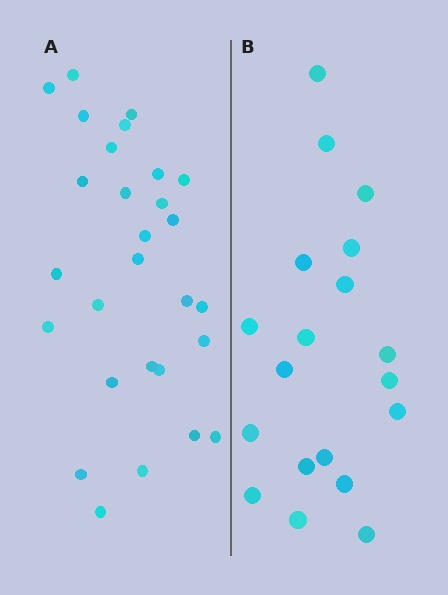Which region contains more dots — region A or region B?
Region A (the left region) has more dots.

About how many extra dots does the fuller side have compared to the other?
Region A has roughly 8 or so more dots than region B.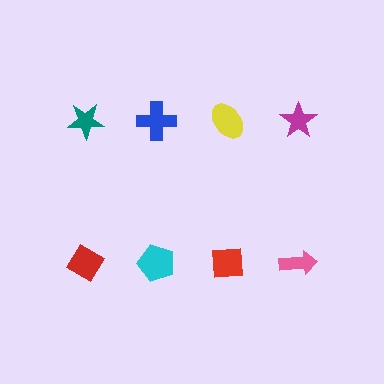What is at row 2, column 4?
A pink arrow.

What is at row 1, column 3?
A yellow ellipse.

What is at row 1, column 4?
A magenta star.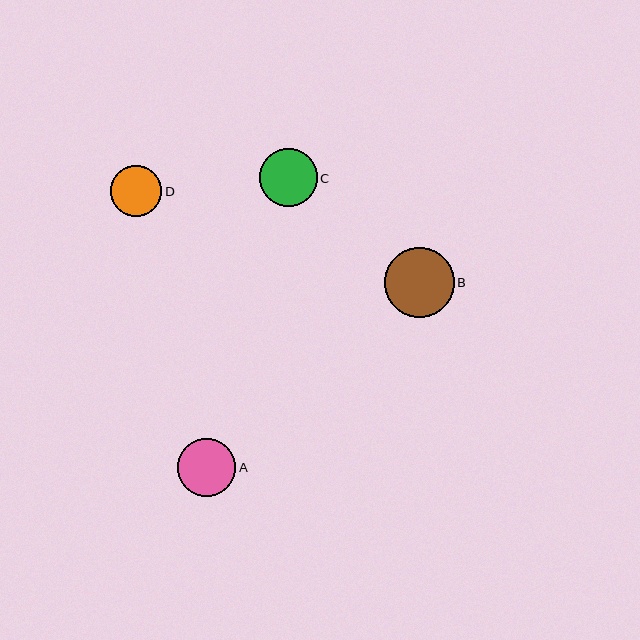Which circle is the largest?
Circle B is the largest with a size of approximately 69 pixels.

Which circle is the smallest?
Circle D is the smallest with a size of approximately 51 pixels.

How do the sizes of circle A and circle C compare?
Circle A and circle C are approximately the same size.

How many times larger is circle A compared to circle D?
Circle A is approximately 1.1 times the size of circle D.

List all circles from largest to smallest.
From largest to smallest: B, A, C, D.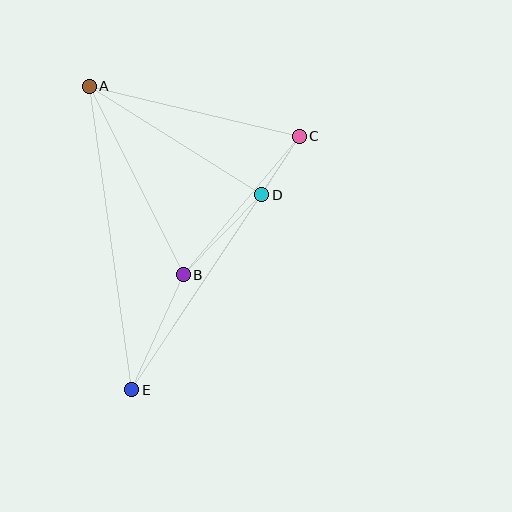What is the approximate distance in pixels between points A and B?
The distance between A and B is approximately 210 pixels.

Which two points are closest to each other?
Points C and D are closest to each other.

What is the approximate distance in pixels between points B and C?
The distance between B and C is approximately 181 pixels.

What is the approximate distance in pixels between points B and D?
The distance between B and D is approximately 112 pixels.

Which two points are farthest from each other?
Points A and E are farthest from each other.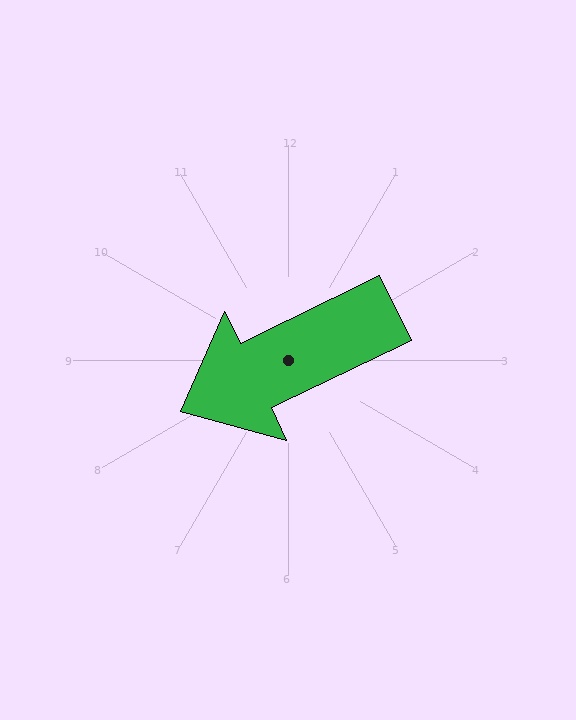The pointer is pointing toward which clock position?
Roughly 8 o'clock.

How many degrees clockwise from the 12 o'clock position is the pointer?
Approximately 244 degrees.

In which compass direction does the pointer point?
Southwest.